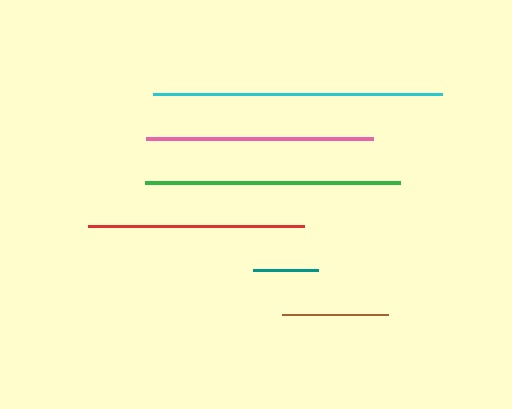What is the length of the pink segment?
The pink segment is approximately 227 pixels long.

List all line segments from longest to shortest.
From longest to shortest: cyan, green, pink, red, brown, teal.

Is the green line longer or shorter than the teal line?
The green line is longer than the teal line.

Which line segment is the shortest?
The teal line is the shortest at approximately 66 pixels.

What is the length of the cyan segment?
The cyan segment is approximately 289 pixels long.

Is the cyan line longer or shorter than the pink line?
The cyan line is longer than the pink line.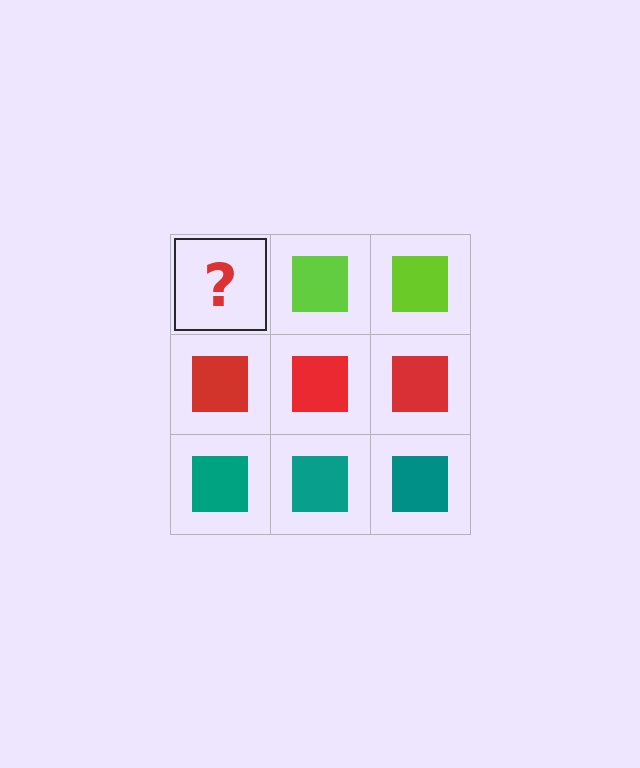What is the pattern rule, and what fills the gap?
The rule is that each row has a consistent color. The gap should be filled with a lime square.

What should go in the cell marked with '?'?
The missing cell should contain a lime square.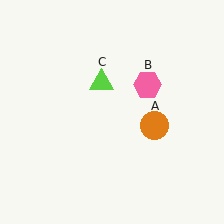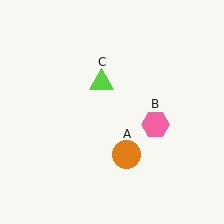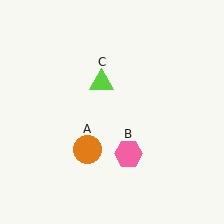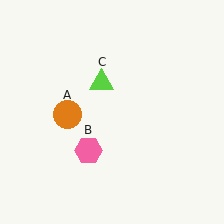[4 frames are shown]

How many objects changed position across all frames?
2 objects changed position: orange circle (object A), pink hexagon (object B).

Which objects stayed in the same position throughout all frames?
Lime triangle (object C) remained stationary.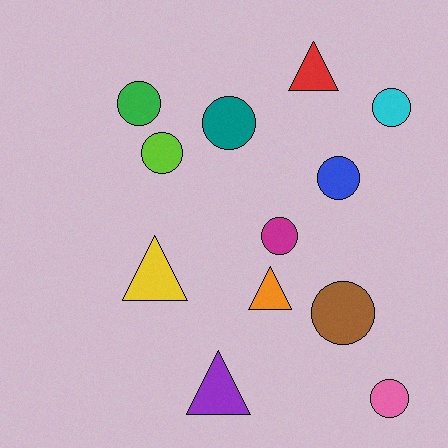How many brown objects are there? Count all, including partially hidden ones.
There is 1 brown object.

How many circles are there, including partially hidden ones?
There are 8 circles.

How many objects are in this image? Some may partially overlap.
There are 12 objects.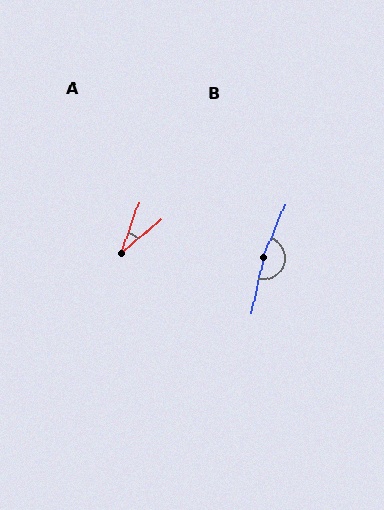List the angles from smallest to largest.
A (30°), B (170°).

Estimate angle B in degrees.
Approximately 170 degrees.